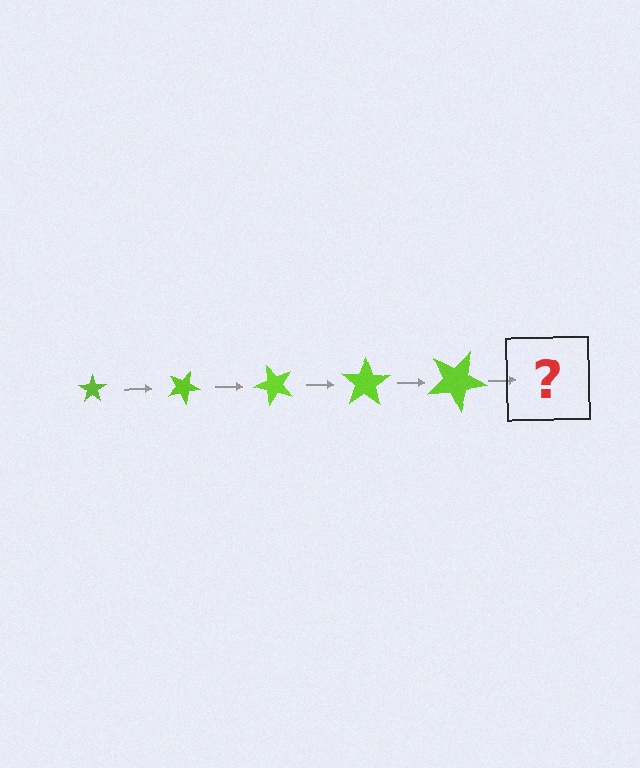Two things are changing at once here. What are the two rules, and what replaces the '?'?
The two rules are that the star grows larger each step and it rotates 25 degrees each step. The '?' should be a star, larger than the previous one and rotated 125 degrees from the start.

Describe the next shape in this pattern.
It should be a star, larger than the previous one and rotated 125 degrees from the start.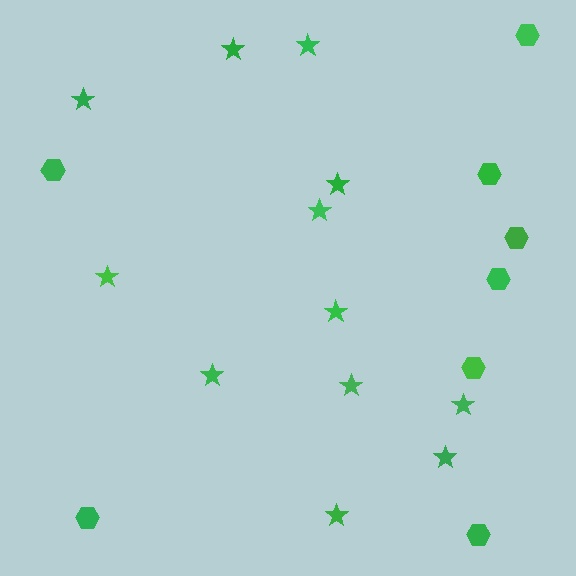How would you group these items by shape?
There are 2 groups: one group of hexagons (8) and one group of stars (12).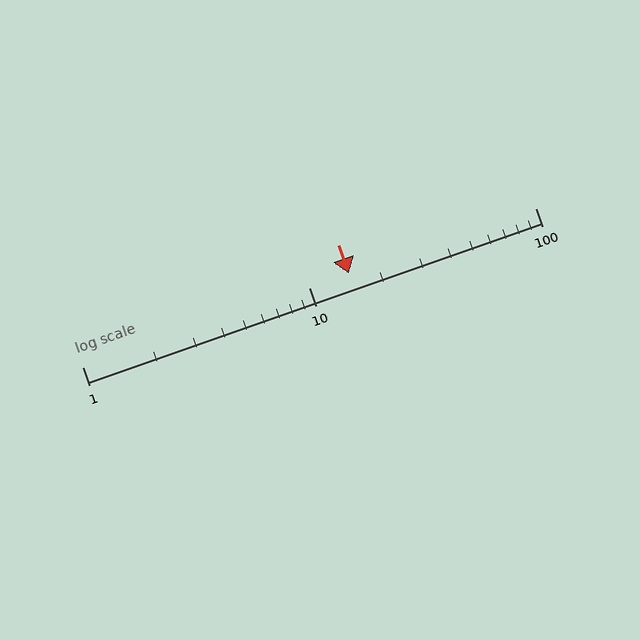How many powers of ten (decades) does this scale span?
The scale spans 2 decades, from 1 to 100.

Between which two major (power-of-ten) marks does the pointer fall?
The pointer is between 10 and 100.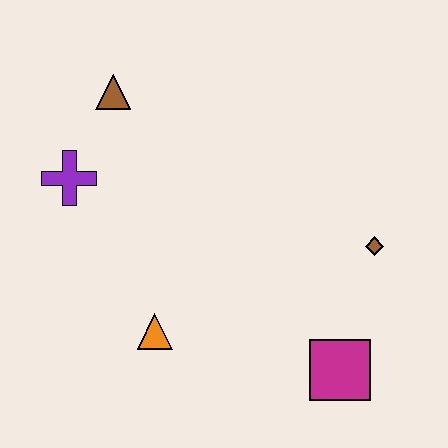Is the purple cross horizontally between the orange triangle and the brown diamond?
No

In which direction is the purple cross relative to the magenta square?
The purple cross is to the left of the magenta square.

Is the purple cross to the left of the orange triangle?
Yes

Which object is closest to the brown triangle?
The purple cross is closest to the brown triangle.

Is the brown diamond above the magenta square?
Yes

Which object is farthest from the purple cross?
The magenta square is farthest from the purple cross.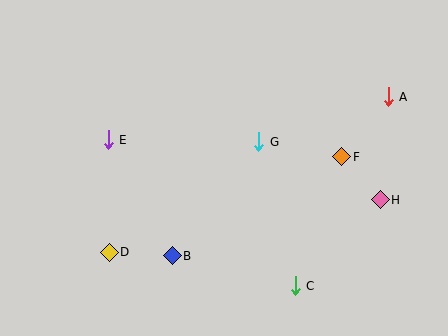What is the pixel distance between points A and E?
The distance between A and E is 283 pixels.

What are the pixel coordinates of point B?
Point B is at (172, 256).